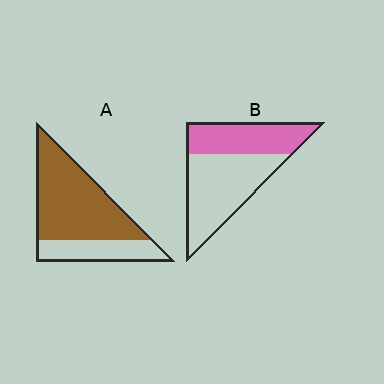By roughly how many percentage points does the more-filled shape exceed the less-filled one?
By roughly 30 percentage points (A over B).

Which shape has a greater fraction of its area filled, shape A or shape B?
Shape A.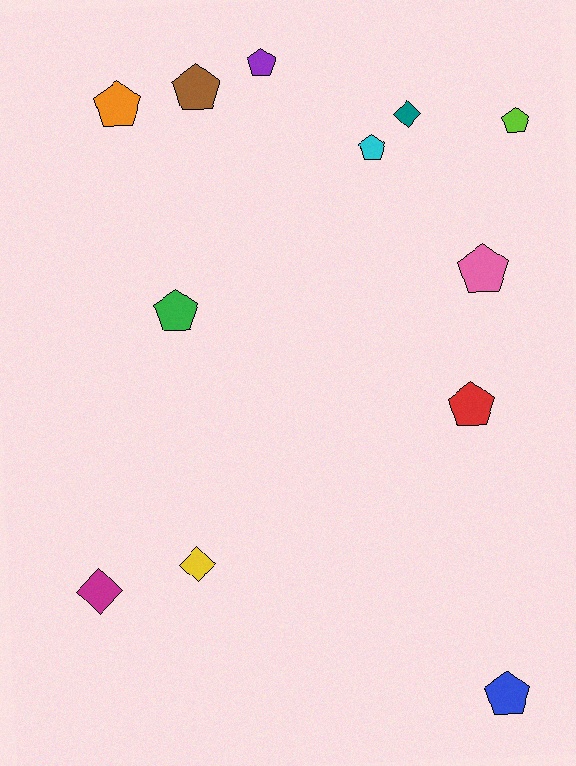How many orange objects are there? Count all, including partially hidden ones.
There is 1 orange object.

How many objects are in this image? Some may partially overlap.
There are 12 objects.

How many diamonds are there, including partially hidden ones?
There are 3 diamonds.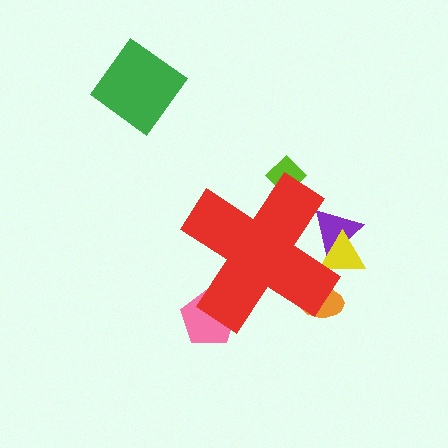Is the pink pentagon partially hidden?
Yes, the pink pentagon is partially hidden behind the red cross.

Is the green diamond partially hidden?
No, the green diamond is fully visible.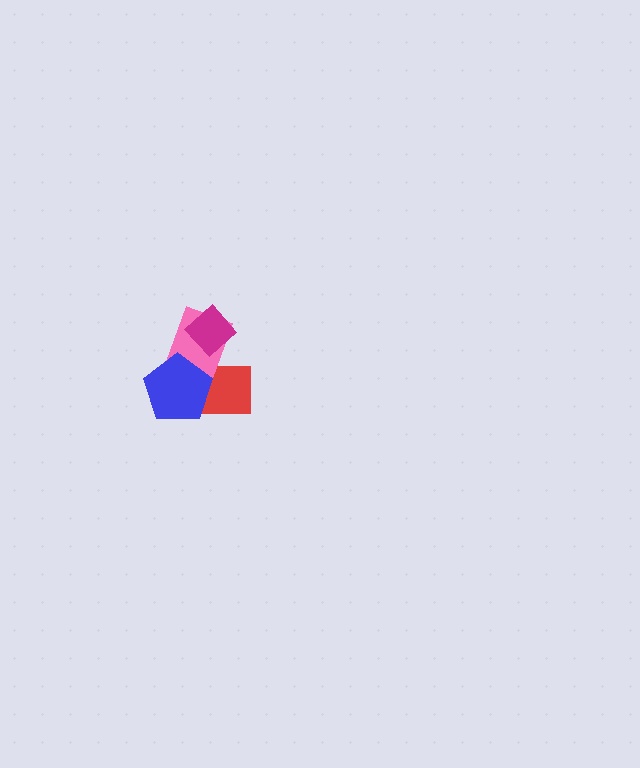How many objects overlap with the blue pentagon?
2 objects overlap with the blue pentagon.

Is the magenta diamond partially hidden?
No, no other shape covers it.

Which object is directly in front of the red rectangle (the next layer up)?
The pink rectangle is directly in front of the red rectangle.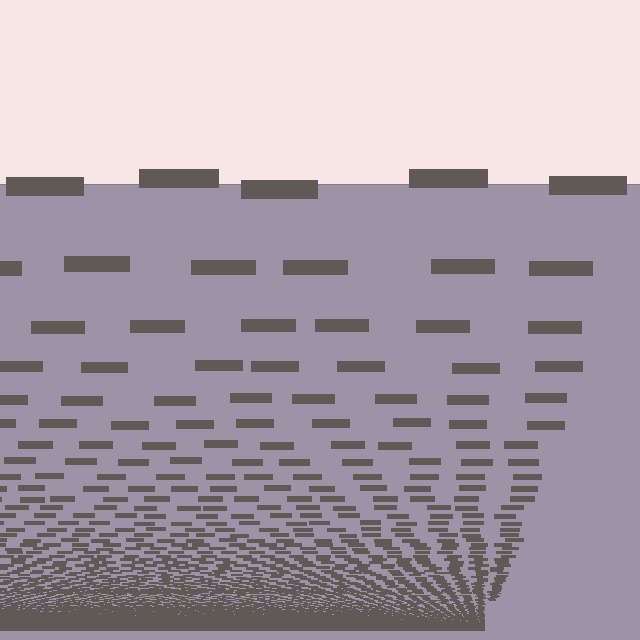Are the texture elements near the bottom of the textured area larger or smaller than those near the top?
Smaller. The gradient is inverted — elements near the bottom are smaller and denser.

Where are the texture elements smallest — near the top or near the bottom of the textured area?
Near the bottom.